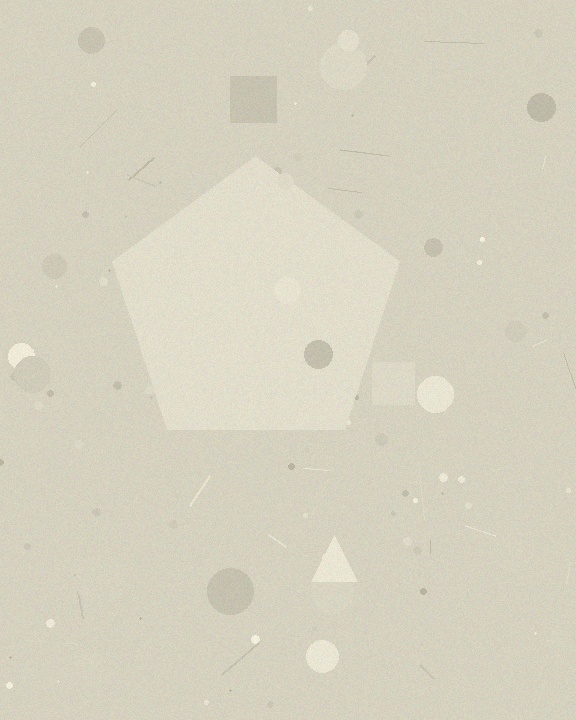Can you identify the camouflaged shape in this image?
The camouflaged shape is a pentagon.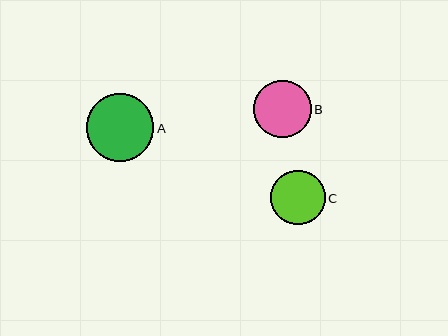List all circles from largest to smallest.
From largest to smallest: A, B, C.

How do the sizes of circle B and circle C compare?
Circle B and circle C are approximately the same size.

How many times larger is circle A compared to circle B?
Circle A is approximately 1.2 times the size of circle B.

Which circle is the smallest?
Circle C is the smallest with a size of approximately 54 pixels.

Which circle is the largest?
Circle A is the largest with a size of approximately 68 pixels.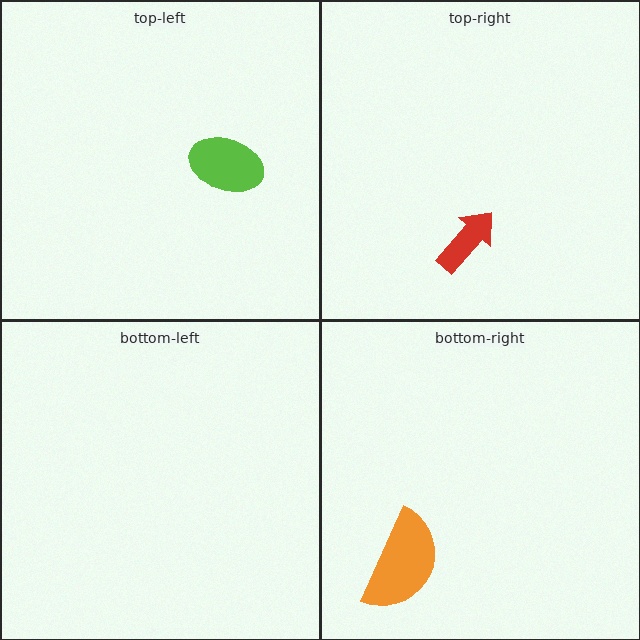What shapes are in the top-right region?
The red arrow.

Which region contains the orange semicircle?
The bottom-right region.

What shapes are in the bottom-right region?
The orange semicircle.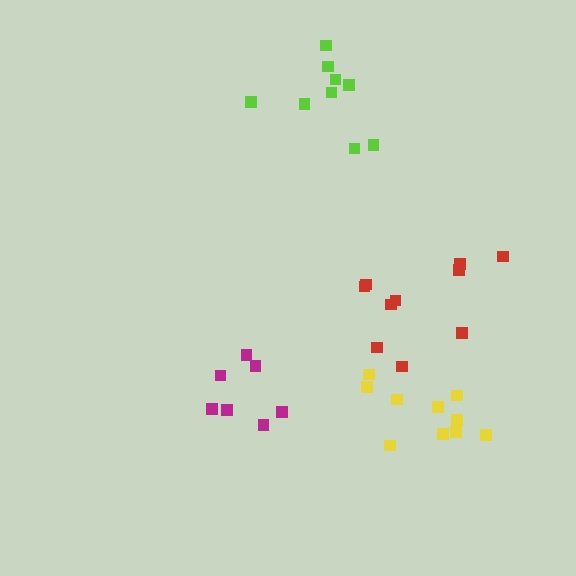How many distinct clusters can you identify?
There are 4 distinct clusters.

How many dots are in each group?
Group 1: 7 dots, Group 2: 10 dots, Group 3: 10 dots, Group 4: 9 dots (36 total).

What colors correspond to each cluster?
The clusters are colored: magenta, red, yellow, lime.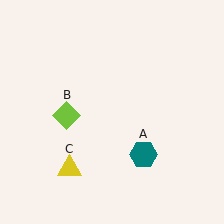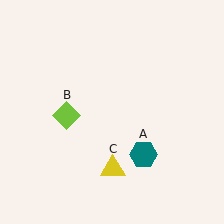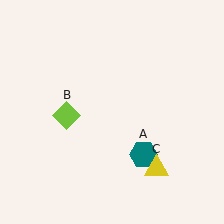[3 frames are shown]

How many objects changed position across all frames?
1 object changed position: yellow triangle (object C).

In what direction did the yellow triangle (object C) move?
The yellow triangle (object C) moved right.